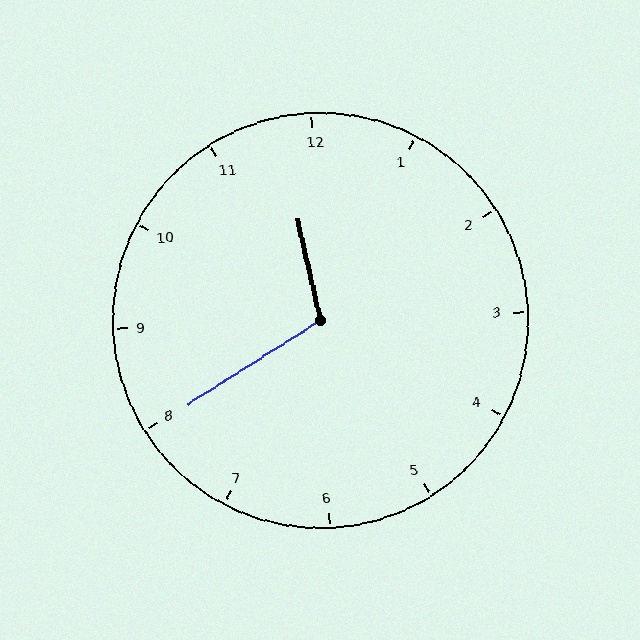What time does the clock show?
11:40.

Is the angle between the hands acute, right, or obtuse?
It is obtuse.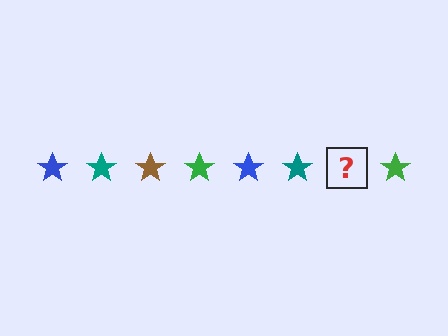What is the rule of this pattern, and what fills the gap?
The rule is that the pattern cycles through blue, teal, brown, green stars. The gap should be filled with a brown star.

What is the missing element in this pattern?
The missing element is a brown star.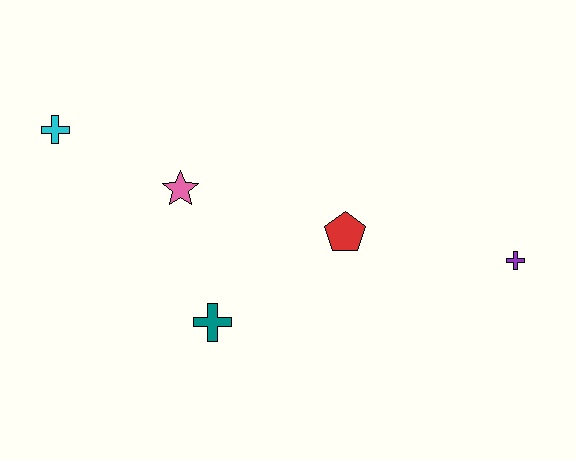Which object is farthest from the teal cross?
The purple cross is farthest from the teal cross.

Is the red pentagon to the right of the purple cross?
No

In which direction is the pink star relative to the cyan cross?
The pink star is to the right of the cyan cross.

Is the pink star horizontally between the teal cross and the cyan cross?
Yes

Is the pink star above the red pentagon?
Yes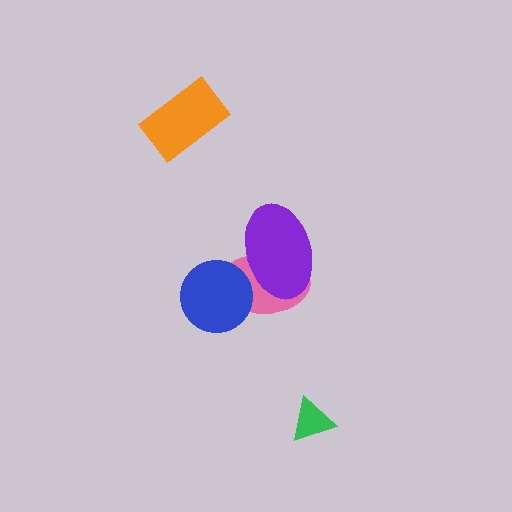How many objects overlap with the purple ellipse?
1 object overlaps with the purple ellipse.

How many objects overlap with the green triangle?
0 objects overlap with the green triangle.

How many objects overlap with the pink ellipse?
2 objects overlap with the pink ellipse.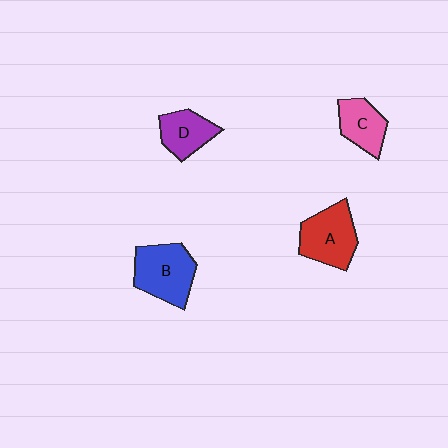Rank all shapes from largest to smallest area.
From largest to smallest: B (blue), A (red), C (pink), D (purple).